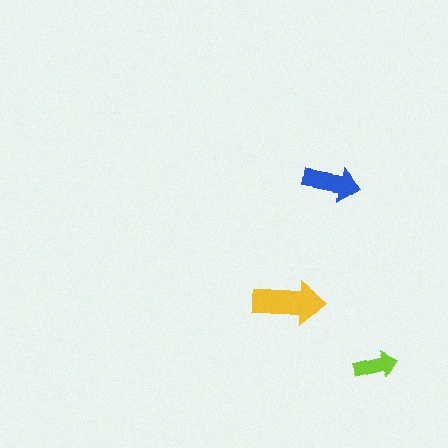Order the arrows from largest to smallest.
the yellow one, the blue one, the lime one.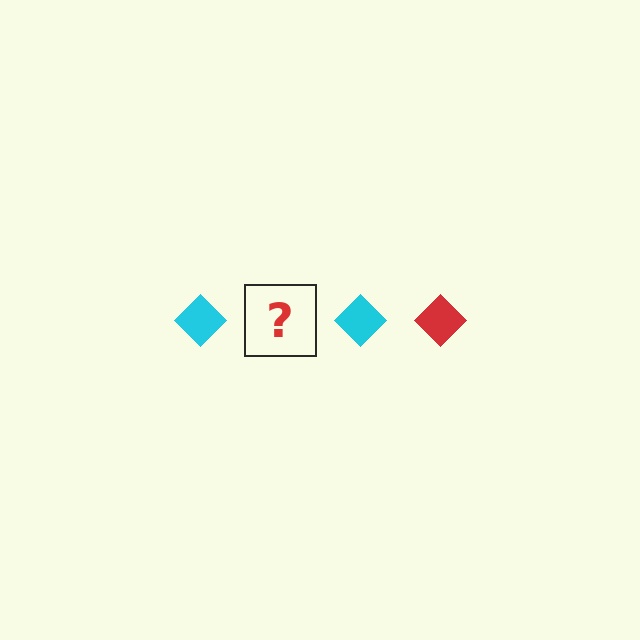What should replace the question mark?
The question mark should be replaced with a red diamond.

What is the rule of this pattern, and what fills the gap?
The rule is that the pattern cycles through cyan, red diamonds. The gap should be filled with a red diamond.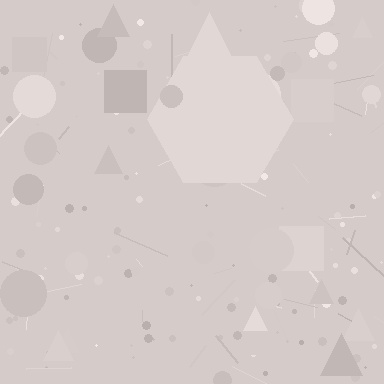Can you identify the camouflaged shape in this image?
The camouflaged shape is a hexagon.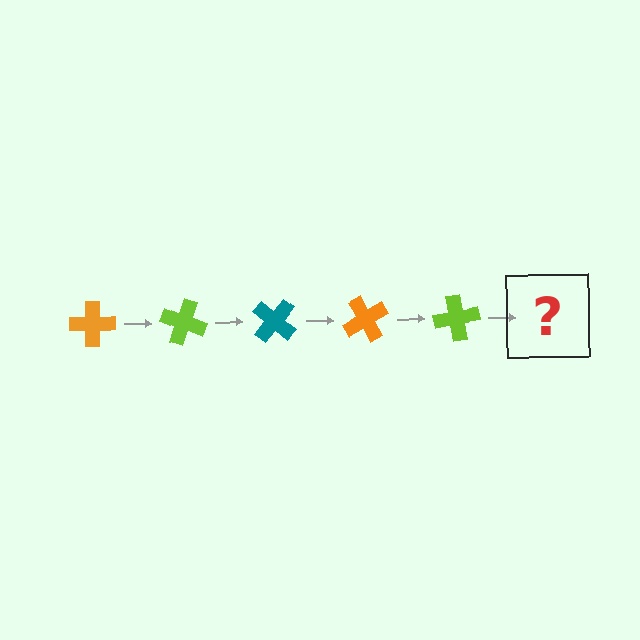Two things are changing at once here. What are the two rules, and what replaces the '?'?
The two rules are that it rotates 20 degrees each step and the color cycles through orange, lime, and teal. The '?' should be a teal cross, rotated 100 degrees from the start.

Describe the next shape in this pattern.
It should be a teal cross, rotated 100 degrees from the start.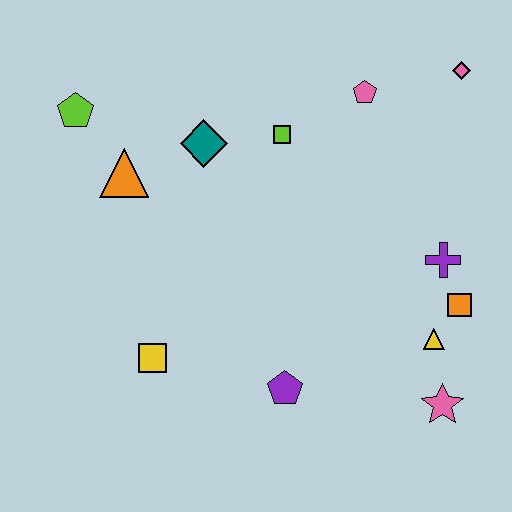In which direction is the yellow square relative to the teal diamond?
The yellow square is below the teal diamond.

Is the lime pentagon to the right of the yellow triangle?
No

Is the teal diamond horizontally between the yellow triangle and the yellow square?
Yes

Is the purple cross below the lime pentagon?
Yes